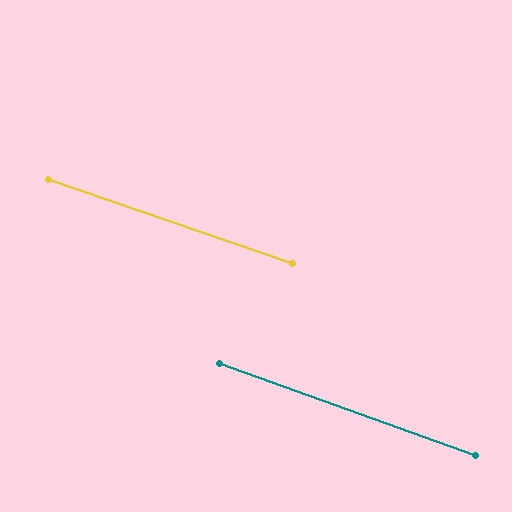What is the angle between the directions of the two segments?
Approximately 1 degree.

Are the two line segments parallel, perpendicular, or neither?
Parallel — their directions differ by only 0.8°.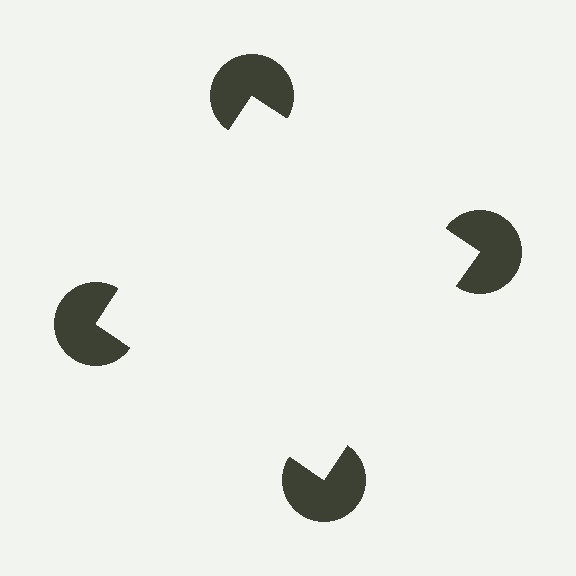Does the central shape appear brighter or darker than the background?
It typically appears slightly brighter than the background, even though no actual brightness change is drawn.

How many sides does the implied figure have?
4 sides.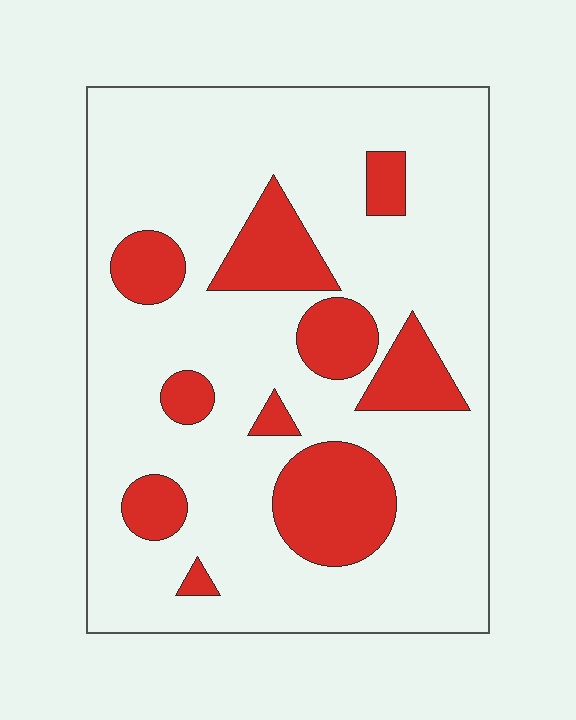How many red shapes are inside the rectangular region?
10.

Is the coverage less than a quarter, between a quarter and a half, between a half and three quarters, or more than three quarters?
Less than a quarter.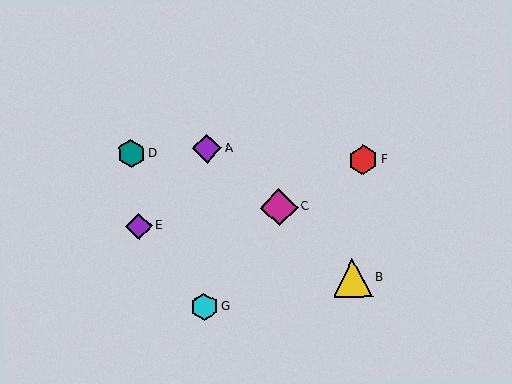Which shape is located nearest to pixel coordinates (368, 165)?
The red hexagon (labeled F) at (363, 160) is nearest to that location.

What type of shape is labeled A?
Shape A is a purple diamond.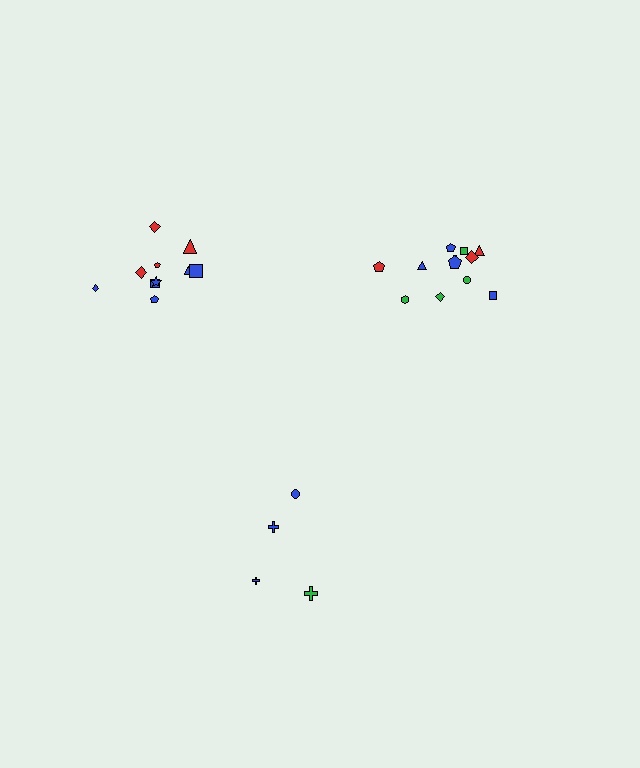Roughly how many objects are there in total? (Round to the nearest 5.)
Roughly 25 objects in total.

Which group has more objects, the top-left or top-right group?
The top-right group.